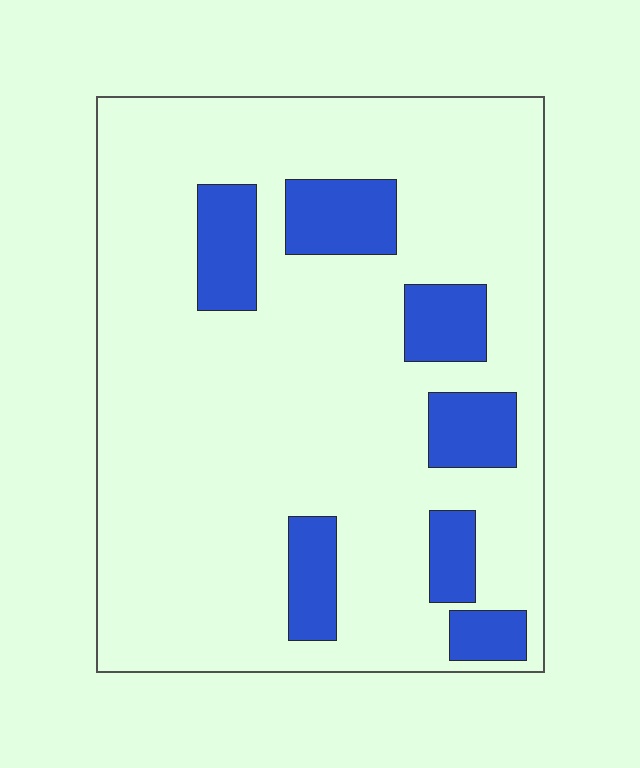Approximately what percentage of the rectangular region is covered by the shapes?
Approximately 15%.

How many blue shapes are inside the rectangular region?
7.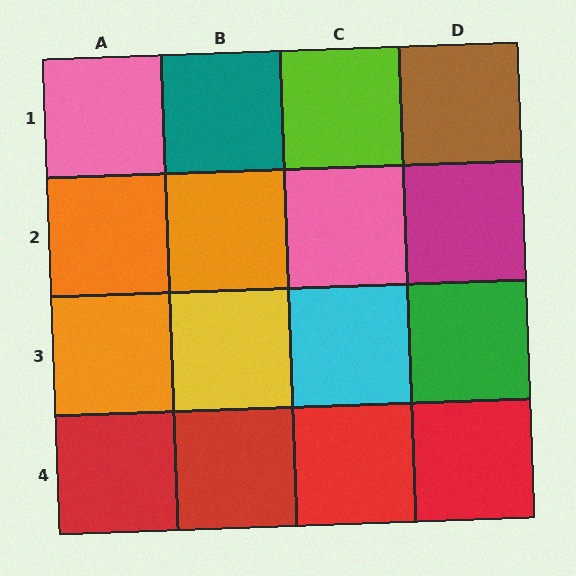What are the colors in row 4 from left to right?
Red, red, red, red.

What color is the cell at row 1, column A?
Pink.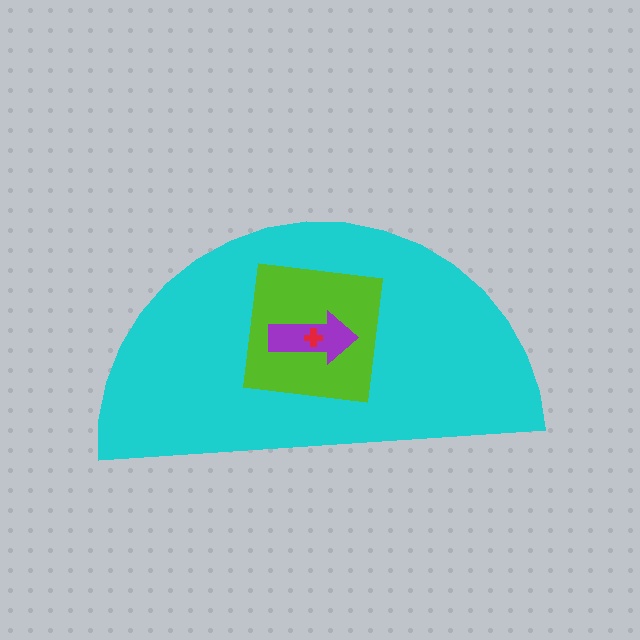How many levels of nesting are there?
4.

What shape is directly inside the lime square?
The purple arrow.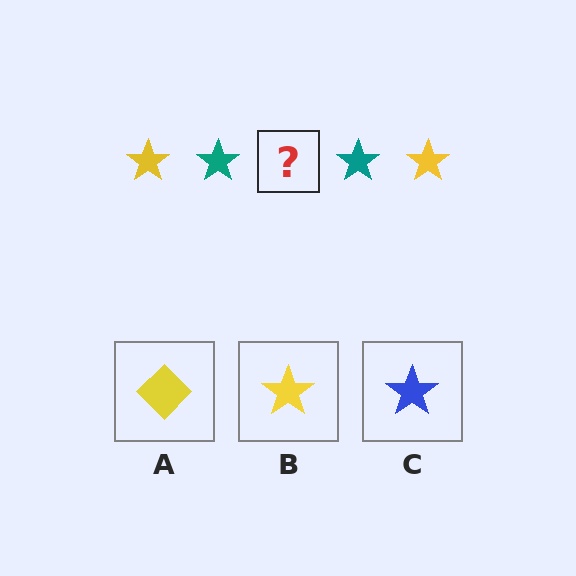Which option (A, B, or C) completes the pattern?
B.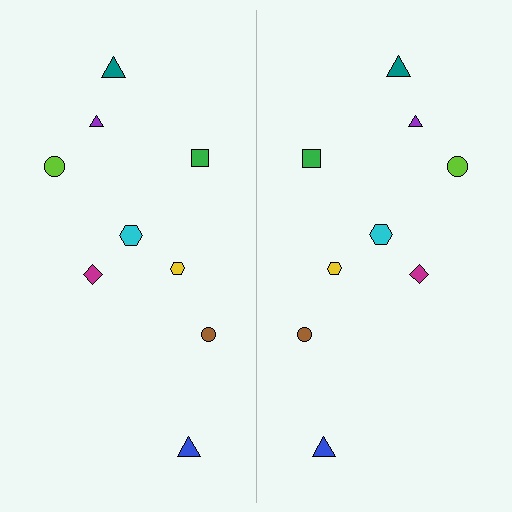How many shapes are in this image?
There are 18 shapes in this image.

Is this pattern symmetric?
Yes, this pattern has bilateral (reflection) symmetry.